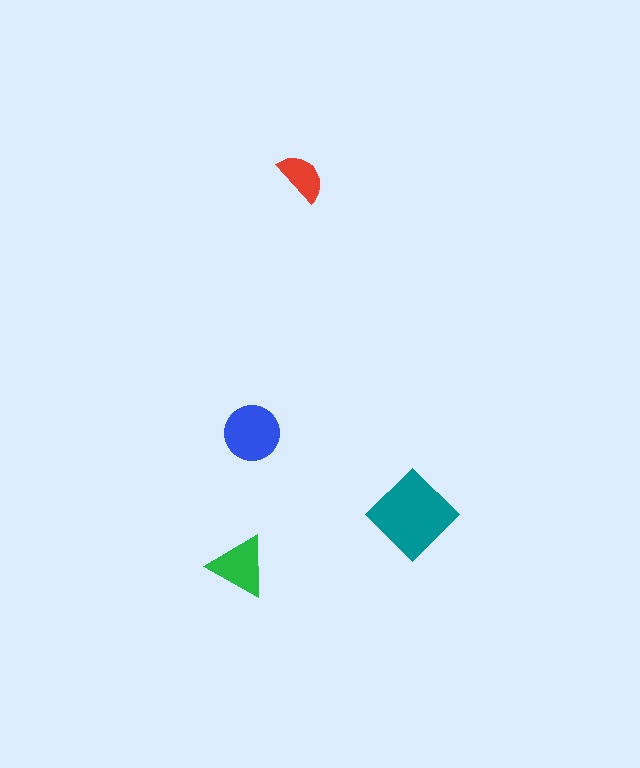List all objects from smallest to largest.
The red semicircle, the green triangle, the blue circle, the teal diamond.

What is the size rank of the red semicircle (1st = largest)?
4th.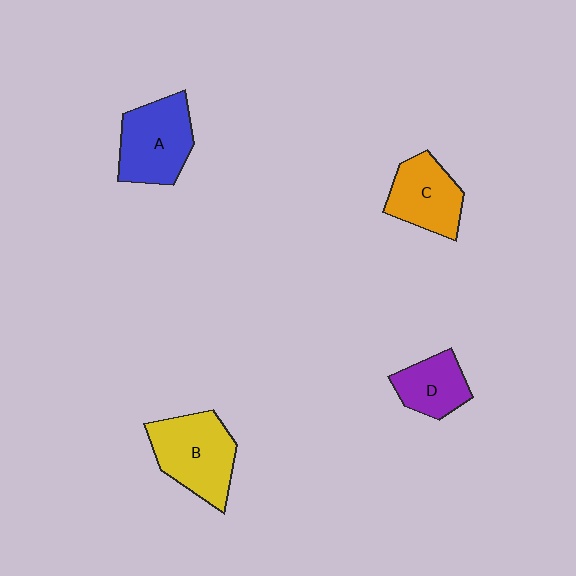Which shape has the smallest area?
Shape D (purple).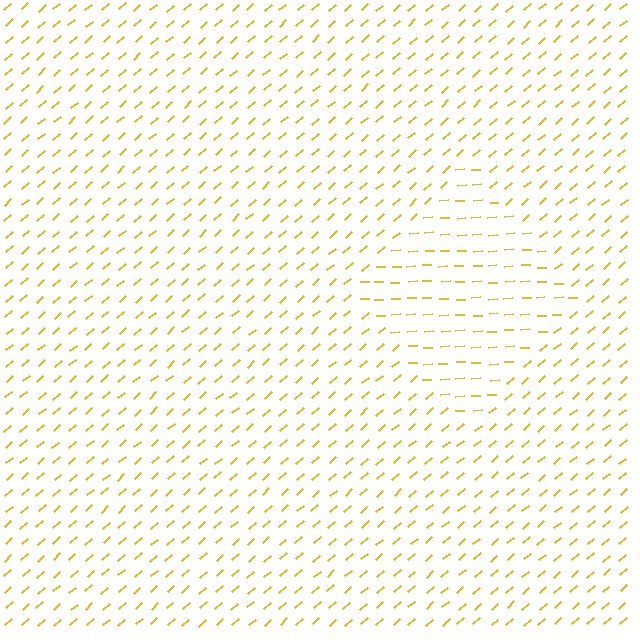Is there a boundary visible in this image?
Yes, there is a texture boundary formed by a change in line orientation.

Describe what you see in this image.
The image is filled with small yellow line segments. A diamond region in the image has lines oriented differently from the surrounding lines, creating a visible texture boundary.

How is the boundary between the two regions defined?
The boundary is defined purely by a change in line orientation (approximately 38 degrees difference). All lines are the same color and thickness.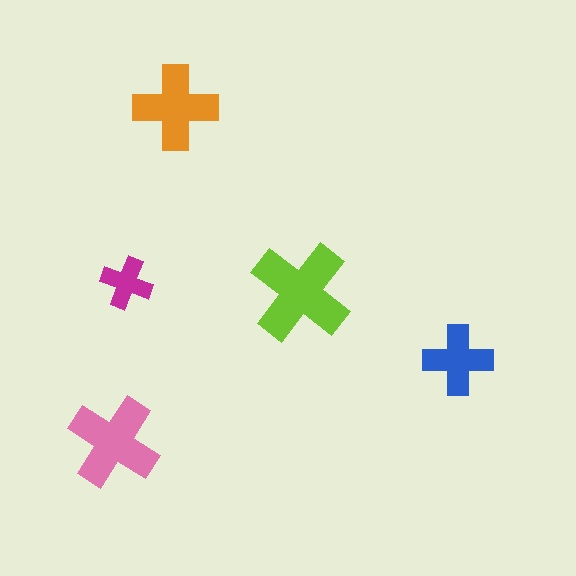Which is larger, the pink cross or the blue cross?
The pink one.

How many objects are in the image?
There are 5 objects in the image.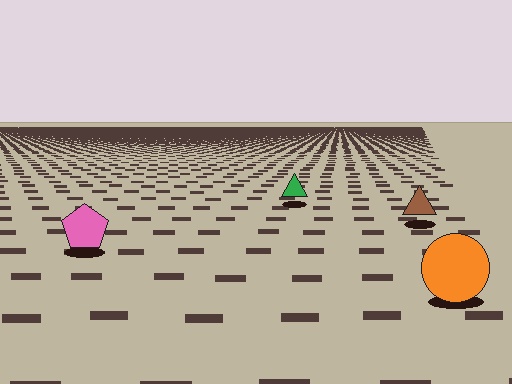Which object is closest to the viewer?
The orange circle is closest. The texture marks near it are larger and more spread out.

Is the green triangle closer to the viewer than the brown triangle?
No. The brown triangle is closer — you can tell from the texture gradient: the ground texture is coarser near it.